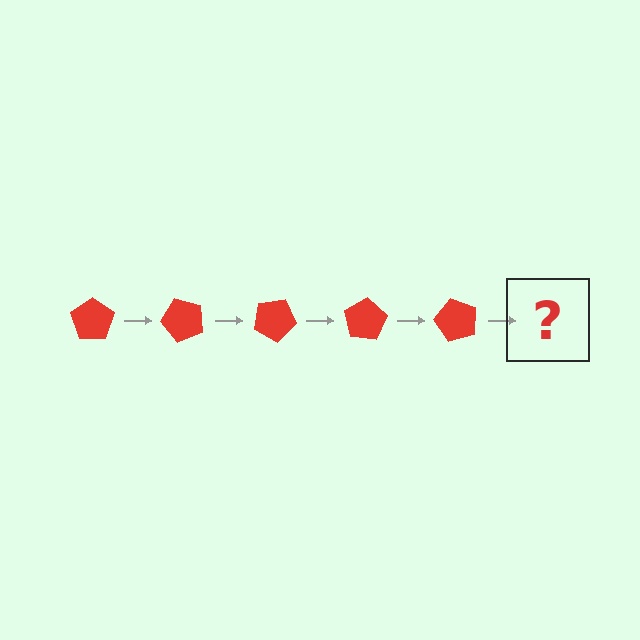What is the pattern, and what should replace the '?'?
The pattern is that the pentagon rotates 50 degrees each step. The '?' should be a red pentagon rotated 250 degrees.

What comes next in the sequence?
The next element should be a red pentagon rotated 250 degrees.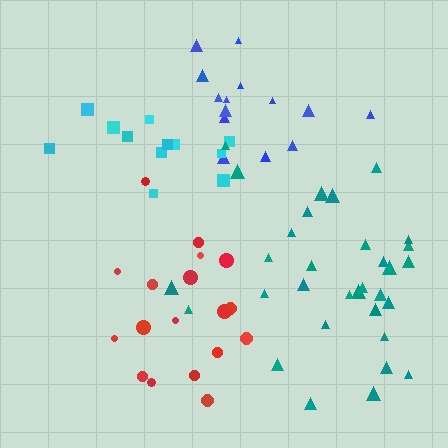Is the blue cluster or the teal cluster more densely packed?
Teal.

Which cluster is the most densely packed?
Teal.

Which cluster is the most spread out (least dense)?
Red.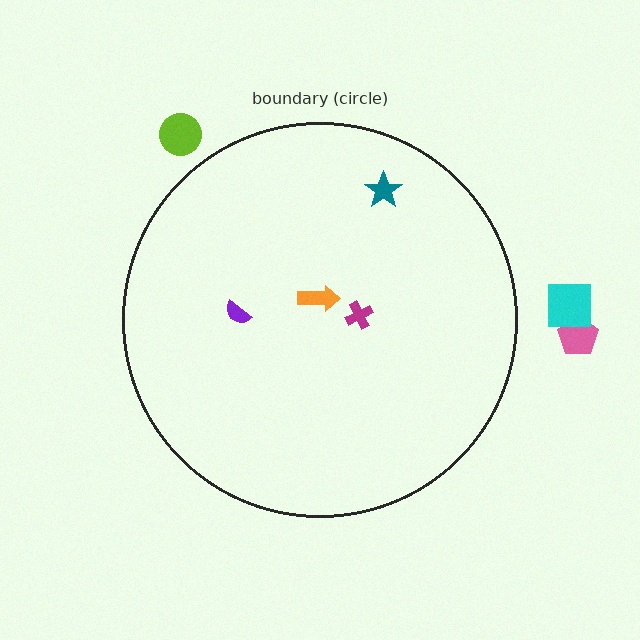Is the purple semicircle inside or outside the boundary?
Inside.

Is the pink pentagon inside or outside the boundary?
Outside.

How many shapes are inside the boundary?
4 inside, 3 outside.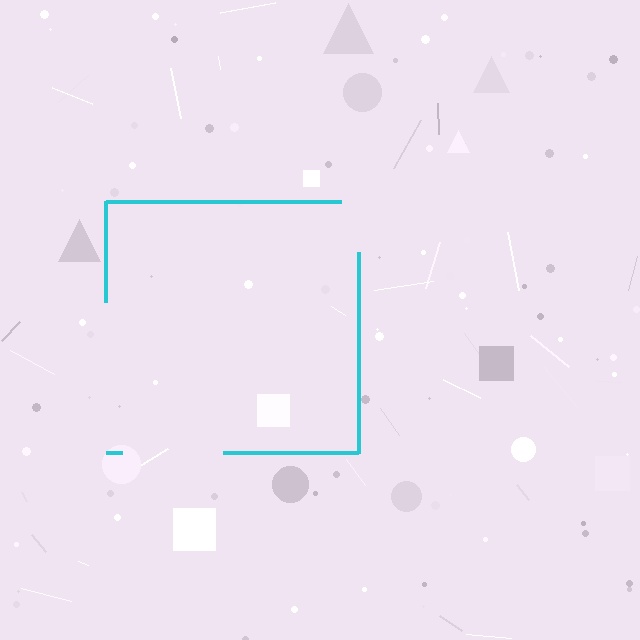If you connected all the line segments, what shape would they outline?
They would outline a square.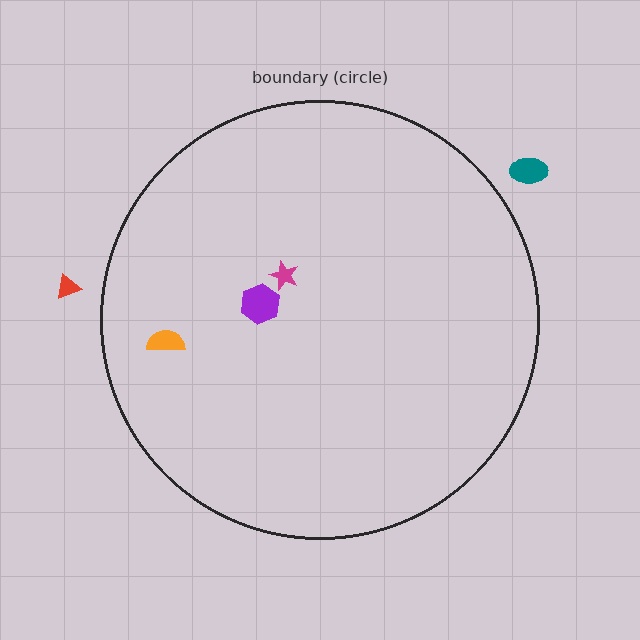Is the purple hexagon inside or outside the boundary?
Inside.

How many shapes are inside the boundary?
3 inside, 2 outside.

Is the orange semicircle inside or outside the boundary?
Inside.